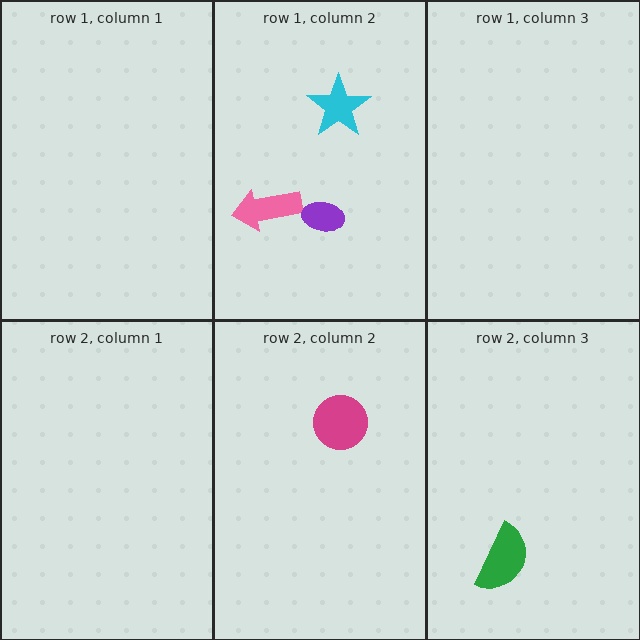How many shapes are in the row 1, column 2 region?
3.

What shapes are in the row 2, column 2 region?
The magenta circle.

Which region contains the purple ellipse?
The row 1, column 2 region.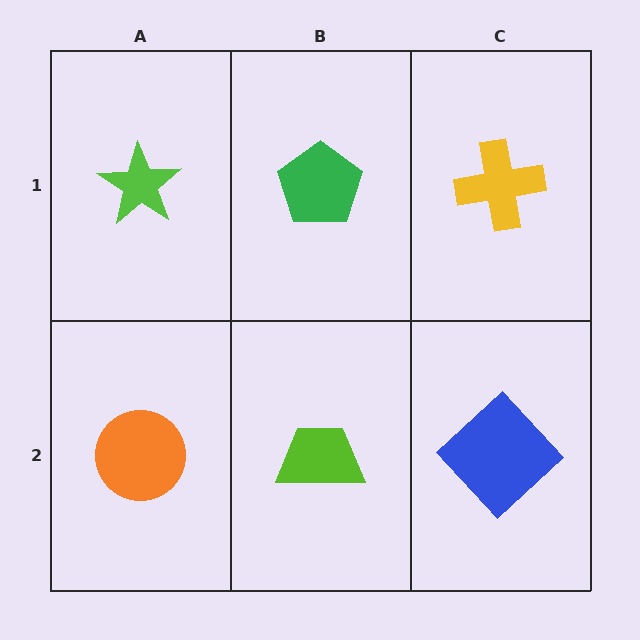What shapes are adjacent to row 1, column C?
A blue diamond (row 2, column C), a green pentagon (row 1, column B).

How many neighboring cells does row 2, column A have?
2.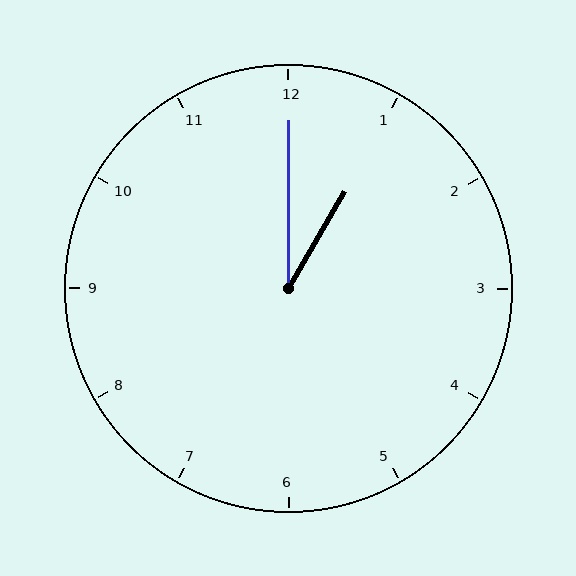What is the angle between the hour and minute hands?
Approximately 30 degrees.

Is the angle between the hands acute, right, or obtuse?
It is acute.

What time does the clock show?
1:00.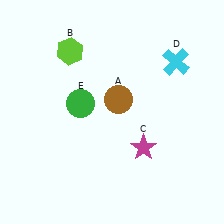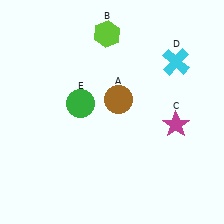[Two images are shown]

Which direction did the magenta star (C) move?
The magenta star (C) moved right.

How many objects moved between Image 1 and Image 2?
2 objects moved between the two images.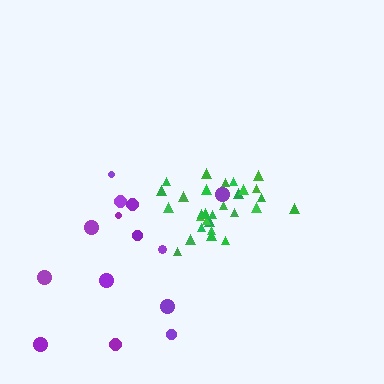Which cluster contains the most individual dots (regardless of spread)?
Green (30).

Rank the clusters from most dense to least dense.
green, purple.